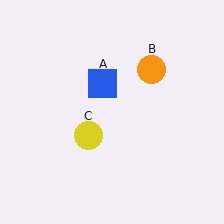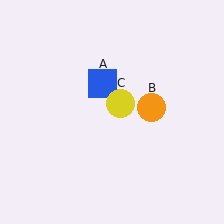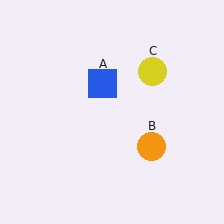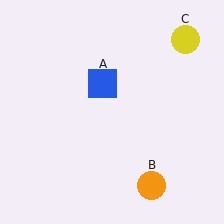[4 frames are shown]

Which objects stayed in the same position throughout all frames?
Blue square (object A) remained stationary.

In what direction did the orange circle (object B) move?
The orange circle (object B) moved down.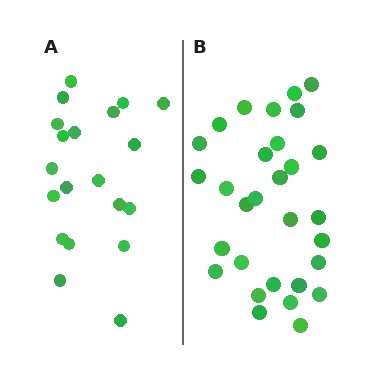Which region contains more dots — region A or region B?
Region B (the right region) has more dots.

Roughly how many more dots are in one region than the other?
Region B has roughly 10 or so more dots than region A.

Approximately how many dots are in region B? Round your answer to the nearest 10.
About 30 dots.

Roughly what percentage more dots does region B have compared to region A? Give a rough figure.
About 50% more.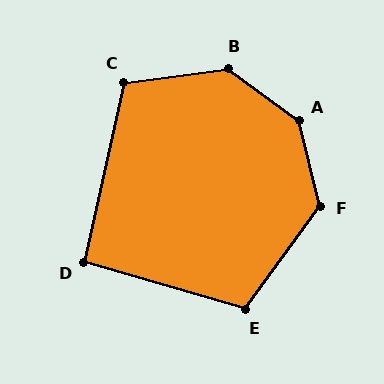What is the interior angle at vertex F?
Approximately 130 degrees (obtuse).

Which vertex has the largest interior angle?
A, at approximately 140 degrees.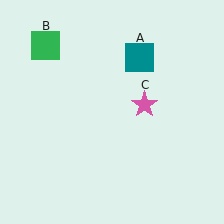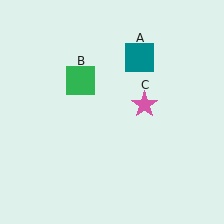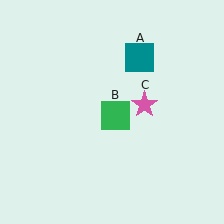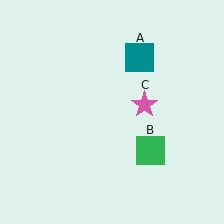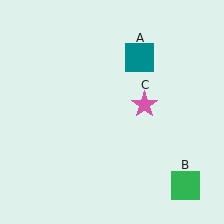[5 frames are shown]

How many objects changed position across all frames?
1 object changed position: green square (object B).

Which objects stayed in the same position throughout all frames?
Teal square (object A) and pink star (object C) remained stationary.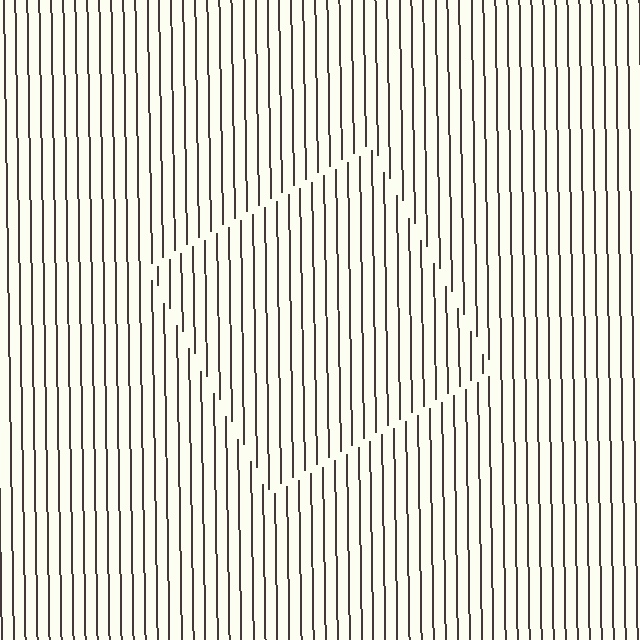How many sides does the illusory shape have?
4 sides — the line-ends trace a square.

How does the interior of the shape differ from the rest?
The interior of the shape contains the same grating, shifted by half a period — the contour is defined by the phase discontinuity where line-ends from the inner and outer gratings abut.